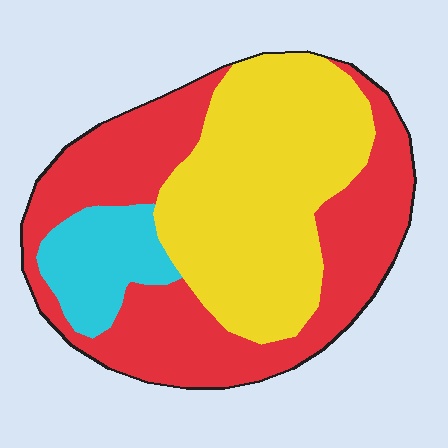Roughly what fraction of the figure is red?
Red covers roughly 45% of the figure.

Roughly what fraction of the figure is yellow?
Yellow takes up between a third and a half of the figure.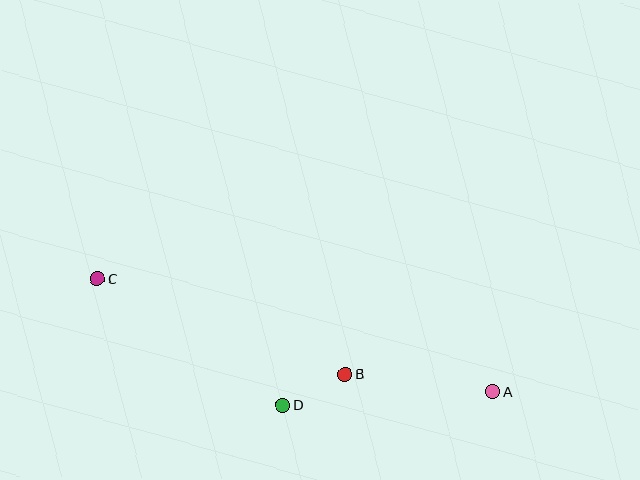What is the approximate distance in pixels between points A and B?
The distance between A and B is approximately 149 pixels.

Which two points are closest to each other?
Points B and D are closest to each other.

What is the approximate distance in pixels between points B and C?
The distance between B and C is approximately 266 pixels.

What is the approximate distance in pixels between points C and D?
The distance between C and D is approximately 225 pixels.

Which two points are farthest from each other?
Points A and C are farthest from each other.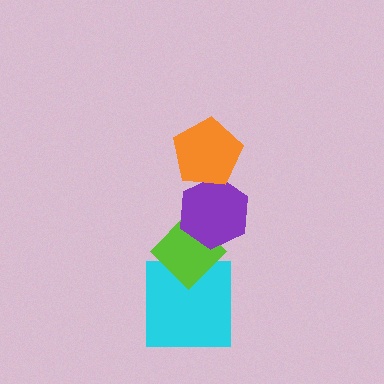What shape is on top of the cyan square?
The lime diamond is on top of the cyan square.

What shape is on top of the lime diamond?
The purple hexagon is on top of the lime diamond.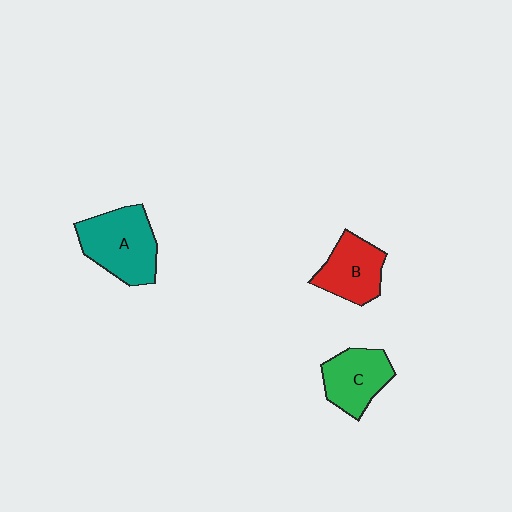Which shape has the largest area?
Shape A (teal).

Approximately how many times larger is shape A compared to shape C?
Approximately 1.3 times.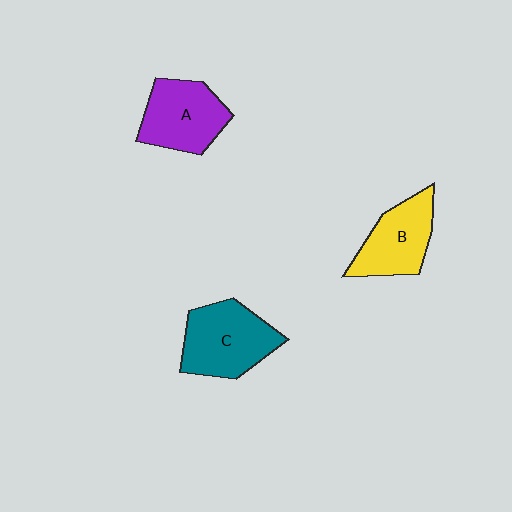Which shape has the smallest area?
Shape B (yellow).